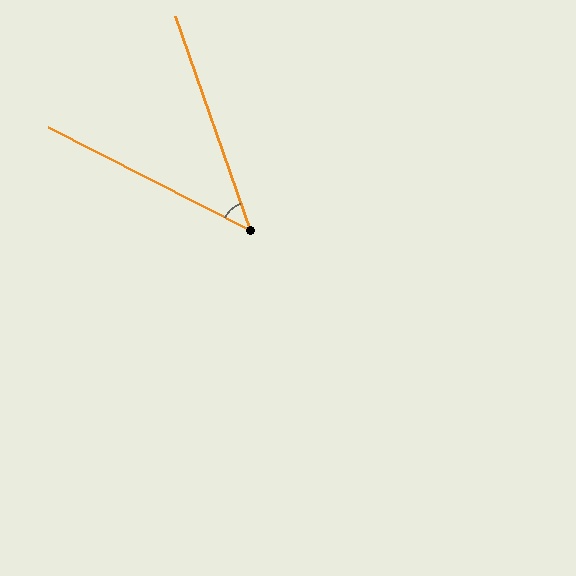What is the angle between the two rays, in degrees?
Approximately 44 degrees.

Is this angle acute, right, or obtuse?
It is acute.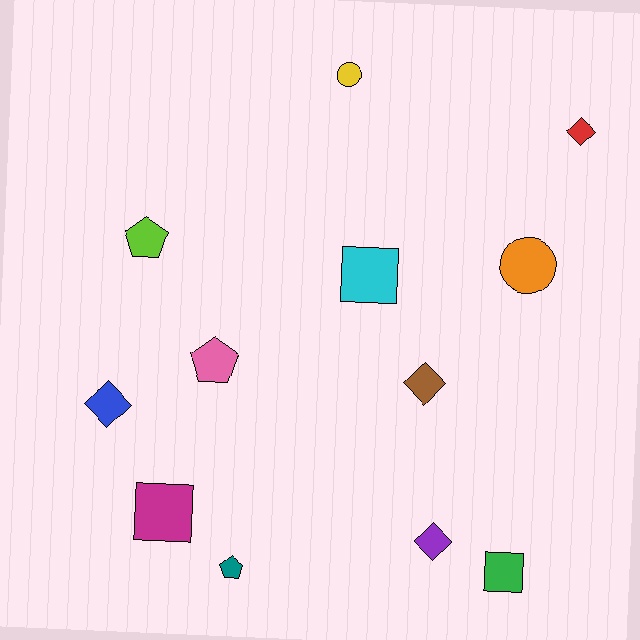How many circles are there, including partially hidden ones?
There are 2 circles.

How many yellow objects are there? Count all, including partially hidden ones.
There is 1 yellow object.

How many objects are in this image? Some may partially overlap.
There are 12 objects.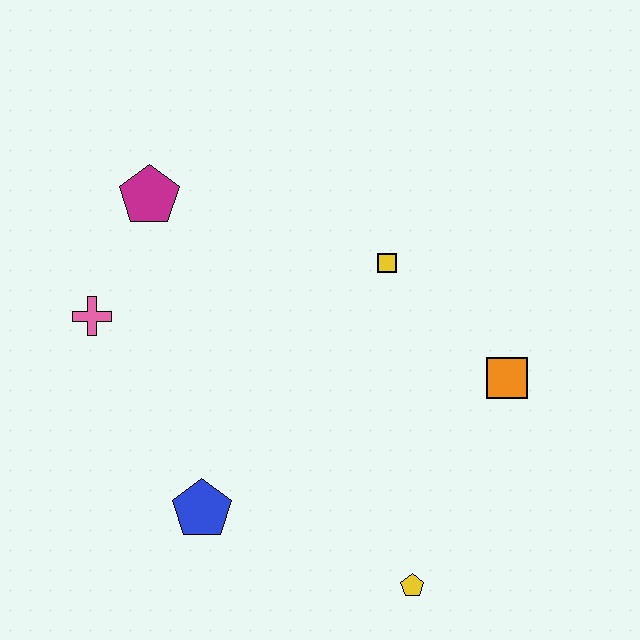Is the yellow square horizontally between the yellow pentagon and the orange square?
No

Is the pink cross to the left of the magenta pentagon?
Yes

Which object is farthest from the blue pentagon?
The orange square is farthest from the blue pentagon.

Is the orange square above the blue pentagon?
Yes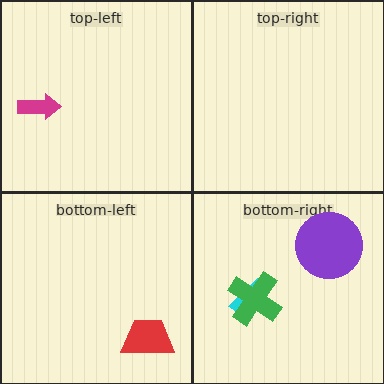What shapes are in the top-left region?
The magenta arrow.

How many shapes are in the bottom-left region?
1.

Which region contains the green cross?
The bottom-right region.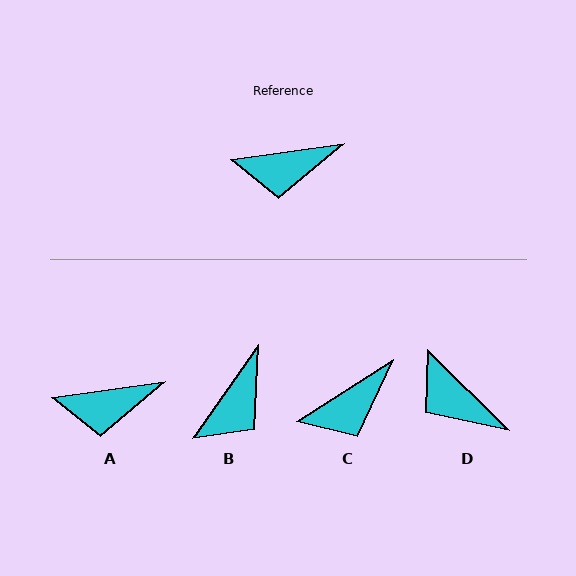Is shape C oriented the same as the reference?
No, it is off by about 25 degrees.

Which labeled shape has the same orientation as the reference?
A.